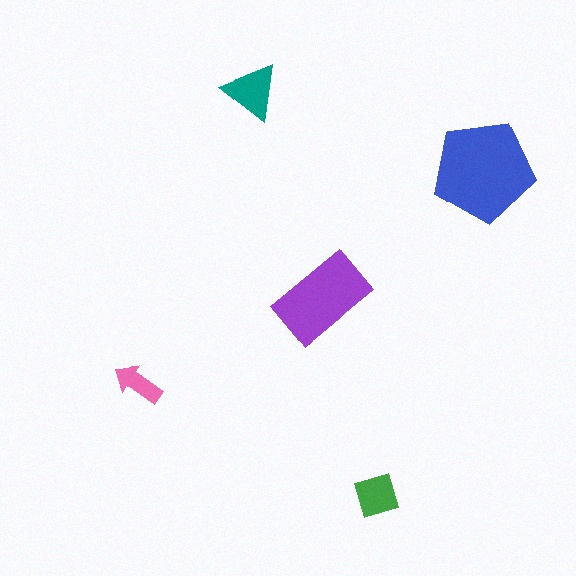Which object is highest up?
The teal triangle is topmost.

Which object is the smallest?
The pink arrow.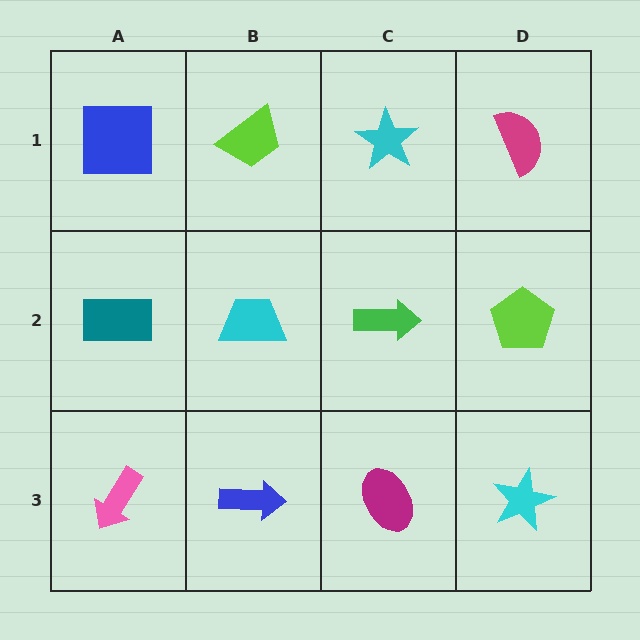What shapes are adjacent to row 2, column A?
A blue square (row 1, column A), a pink arrow (row 3, column A), a cyan trapezoid (row 2, column B).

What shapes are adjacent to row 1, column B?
A cyan trapezoid (row 2, column B), a blue square (row 1, column A), a cyan star (row 1, column C).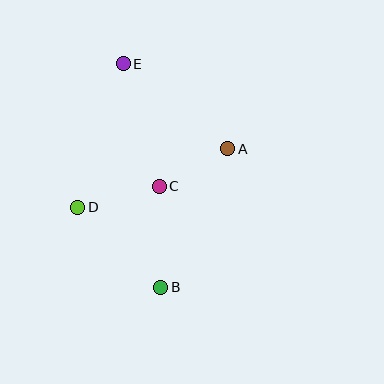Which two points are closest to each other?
Points A and C are closest to each other.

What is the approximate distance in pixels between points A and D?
The distance between A and D is approximately 161 pixels.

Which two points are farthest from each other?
Points B and E are farthest from each other.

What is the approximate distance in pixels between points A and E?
The distance between A and E is approximately 135 pixels.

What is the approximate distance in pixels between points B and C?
The distance between B and C is approximately 101 pixels.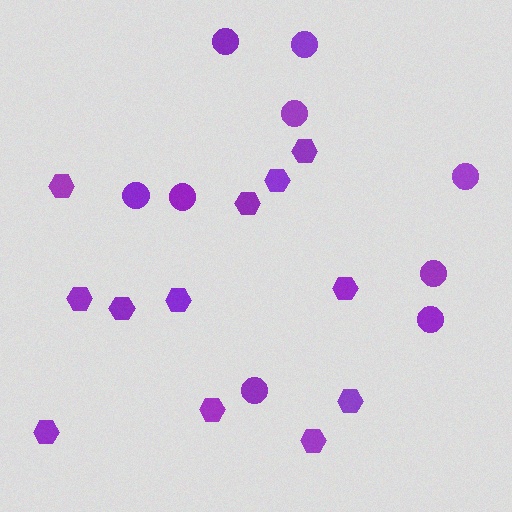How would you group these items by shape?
There are 2 groups: one group of hexagons (12) and one group of circles (9).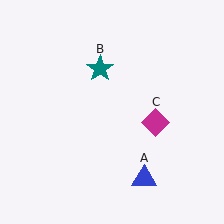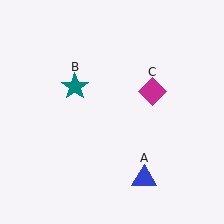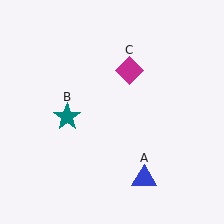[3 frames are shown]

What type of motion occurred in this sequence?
The teal star (object B), magenta diamond (object C) rotated counterclockwise around the center of the scene.